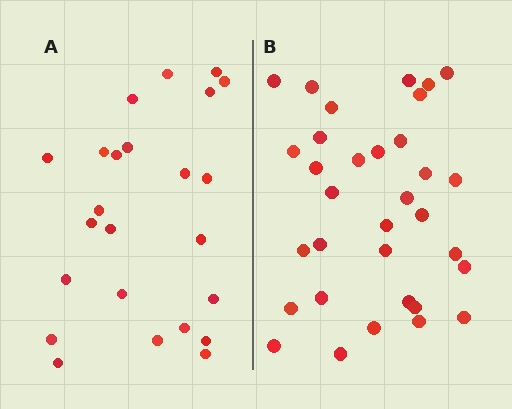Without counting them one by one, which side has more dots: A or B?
Region B (the right region) has more dots.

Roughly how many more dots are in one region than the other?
Region B has roughly 8 or so more dots than region A.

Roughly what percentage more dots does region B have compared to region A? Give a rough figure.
About 40% more.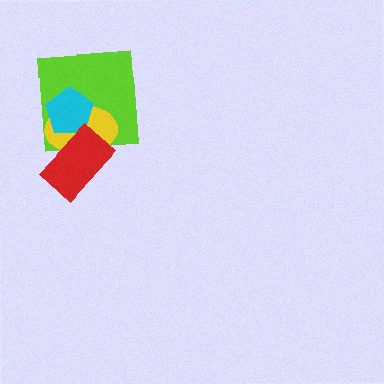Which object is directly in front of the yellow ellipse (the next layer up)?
The cyan pentagon is directly in front of the yellow ellipse.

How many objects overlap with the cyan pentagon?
3 objects overlap with the cyan pentagon.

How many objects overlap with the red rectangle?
3 objects overlap with the red rectangle.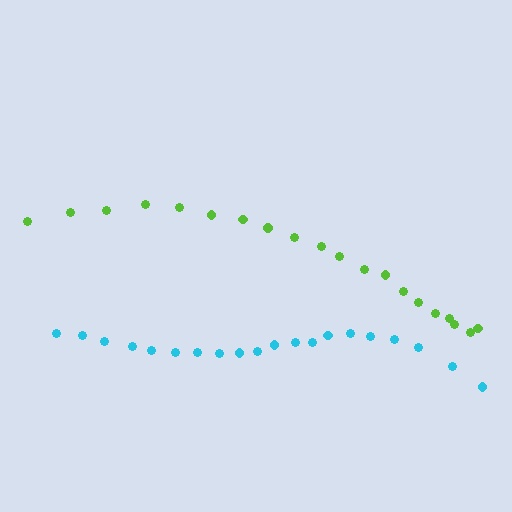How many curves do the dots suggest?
There are 2 distinct paths.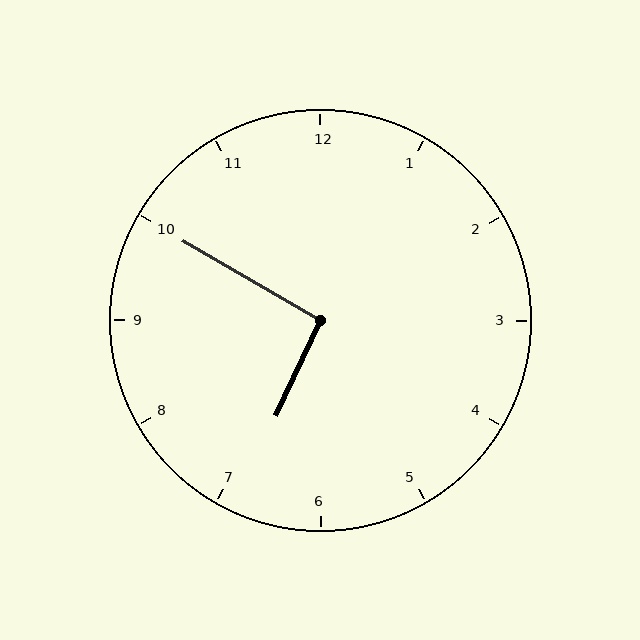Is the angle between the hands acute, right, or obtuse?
It is right.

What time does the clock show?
6:50.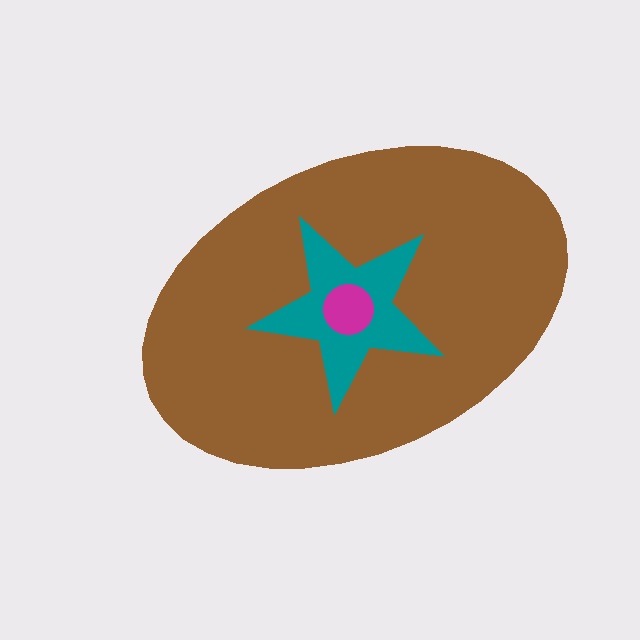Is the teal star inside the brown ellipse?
Yes.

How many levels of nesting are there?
3.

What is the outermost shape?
The brown ellipse.